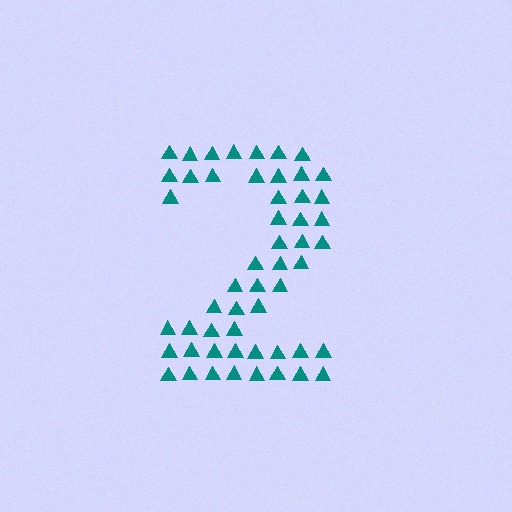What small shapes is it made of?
It is made of small triangles.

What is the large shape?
The large shape is the digit 2.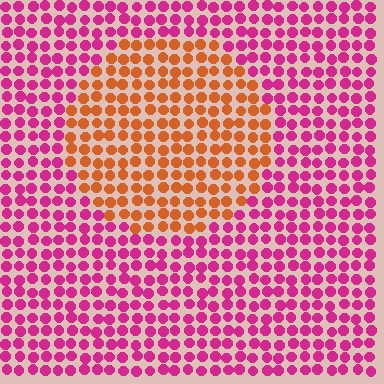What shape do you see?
I see a circle.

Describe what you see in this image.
The image is filled with small magenta elements in a uniform arrangement. A circle-shaped region is visible where the elements are tinted to a slightly different hue, forming a subtle color boundary.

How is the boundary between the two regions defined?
The boundary is defined purely by a slight shift in hue (about 57 degrees). Spacing, size, and orientation are identical on both sides.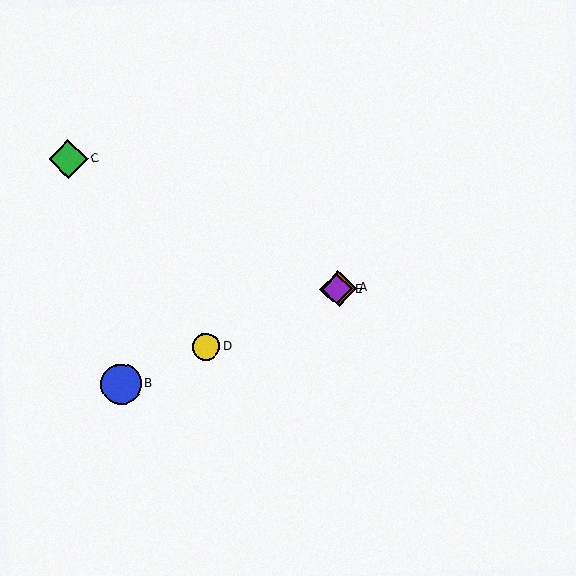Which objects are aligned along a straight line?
Objects A, B, D, E are aligned along a straight line.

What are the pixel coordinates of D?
Object D is at (206, 347).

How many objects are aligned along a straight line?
4 objects (A, B, D, E) are aligned along a straight line.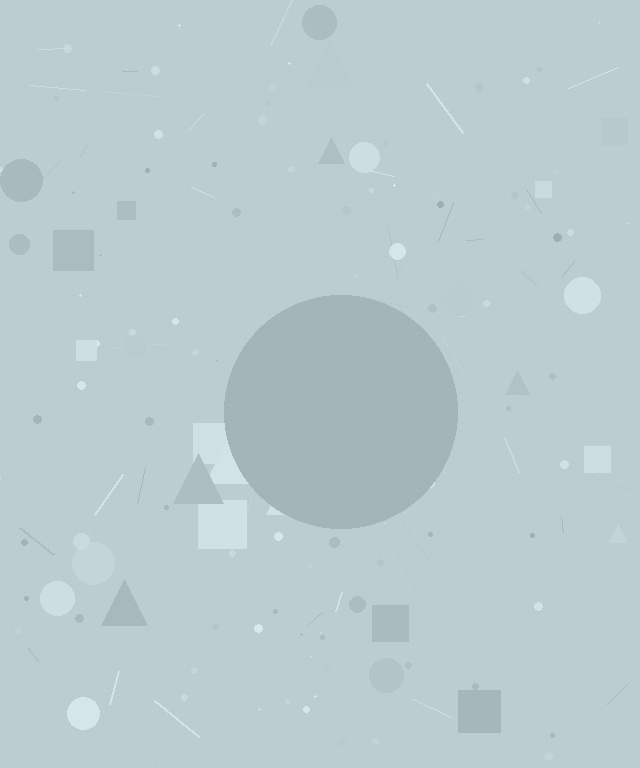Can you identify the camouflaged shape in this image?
The camouflaged shape is a circle.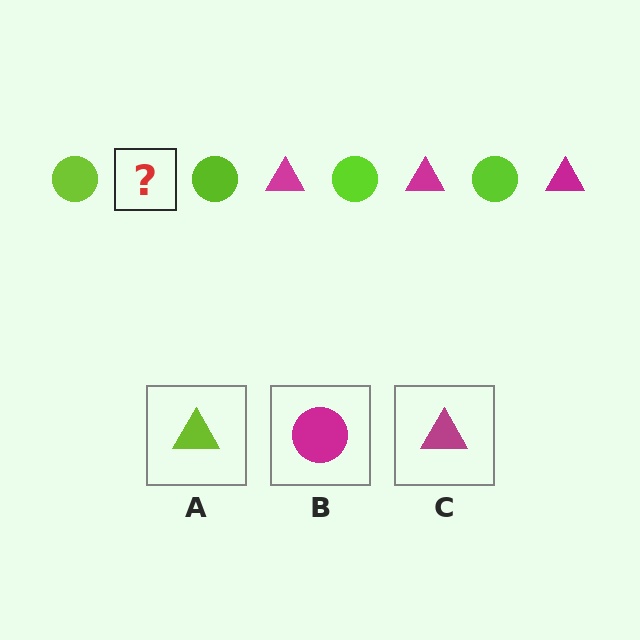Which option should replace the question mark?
Option C.